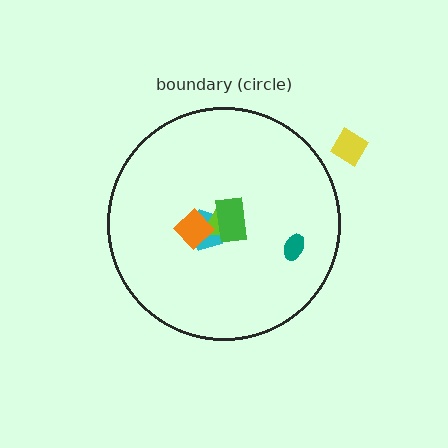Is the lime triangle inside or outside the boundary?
Inside.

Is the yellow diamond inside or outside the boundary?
Outside.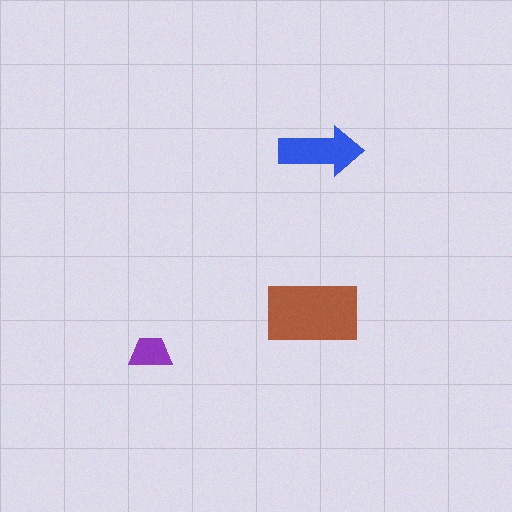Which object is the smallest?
The purple trapezoid.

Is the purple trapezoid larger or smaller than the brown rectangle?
Smaller.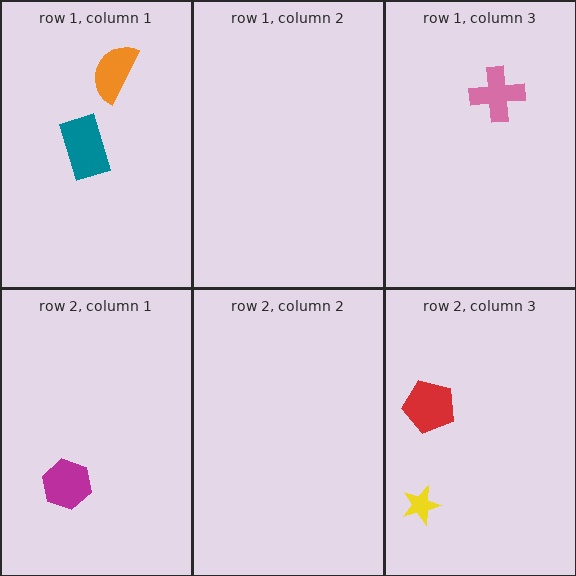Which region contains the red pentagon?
The row 2, column 3 region.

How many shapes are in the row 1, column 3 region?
1.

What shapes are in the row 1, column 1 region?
The teal rectangle, the orange semicircle.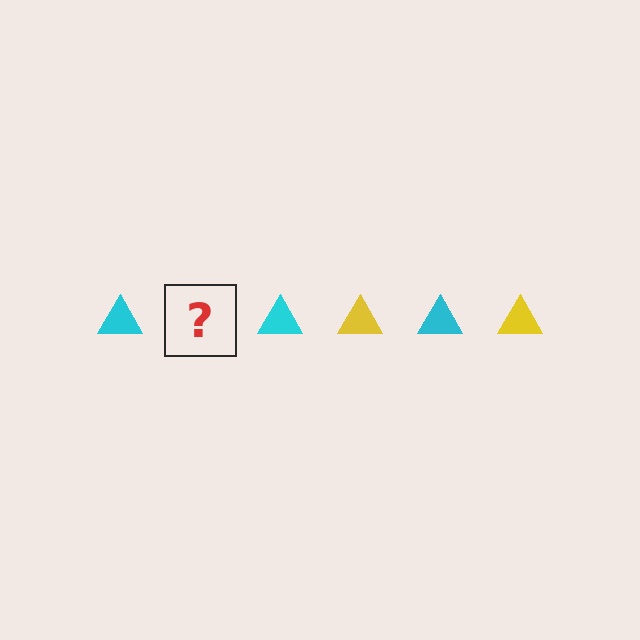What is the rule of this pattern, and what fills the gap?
The rule is that the pattern cycles through cyan, yellow triangles. The gap should be filled with a yellow triangle.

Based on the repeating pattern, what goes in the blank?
The blank should be a yellow triangle.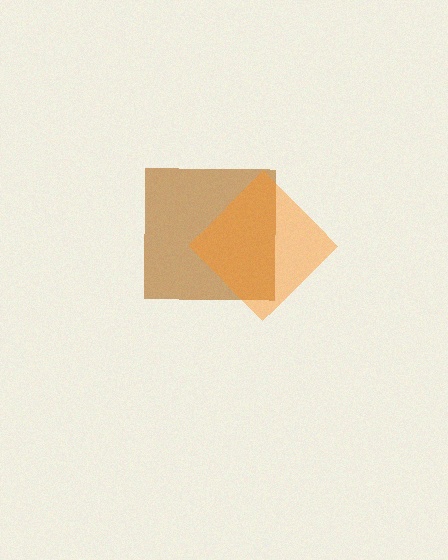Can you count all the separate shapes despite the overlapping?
Yes, there are 2 separate shapes.